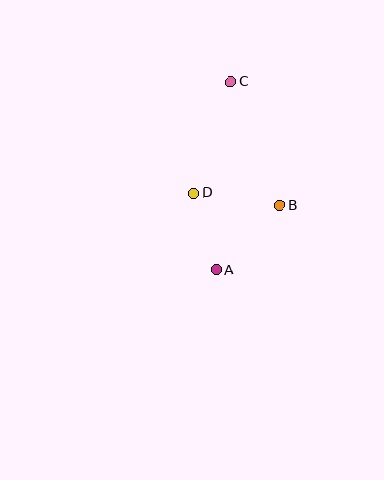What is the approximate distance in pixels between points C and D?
The distance between C and D is approximately 118 pixels.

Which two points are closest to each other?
Points A and D are closest to each other.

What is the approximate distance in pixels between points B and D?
The distance between B and D is approximately 87 pixels.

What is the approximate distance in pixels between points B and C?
The distance between B and C is approximately 133 pixels.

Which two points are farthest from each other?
Points A and C are farthest from each other.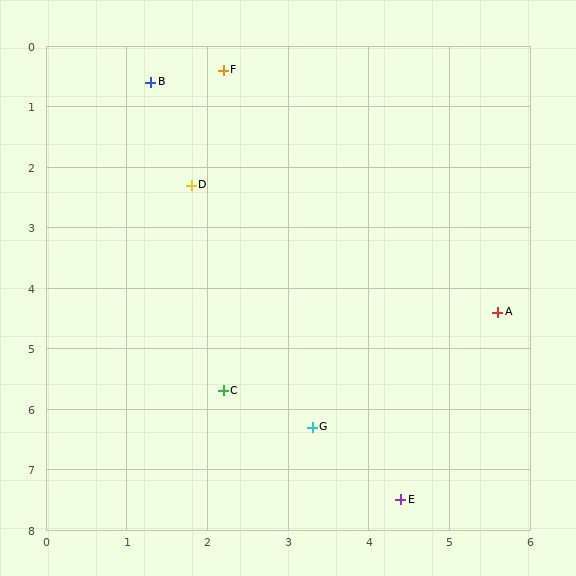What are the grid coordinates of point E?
Point E is at approximately (4.4, 7.5).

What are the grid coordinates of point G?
Point G is at approximately (3.3, 6.3).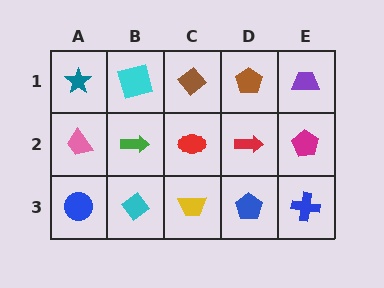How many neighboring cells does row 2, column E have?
3.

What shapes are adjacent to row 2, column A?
A teal star (row 1, column A), a blue circle (row 3, column A), a green arrow (row 2, column B).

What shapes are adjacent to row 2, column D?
A brown pentagon (row 1, column D), a blue pentagon (row 3, column D), a red ellipse (row 2, column C), a magenta pentagon (row 2, column E).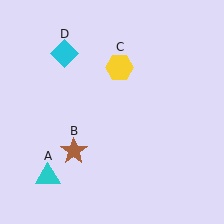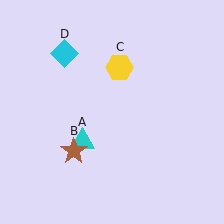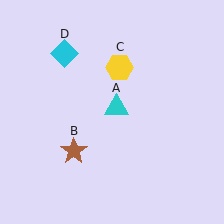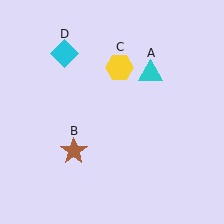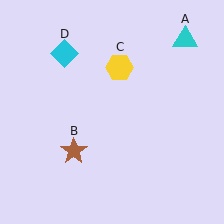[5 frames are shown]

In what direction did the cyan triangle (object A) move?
The cyan triangle (object A) moved up and to the right.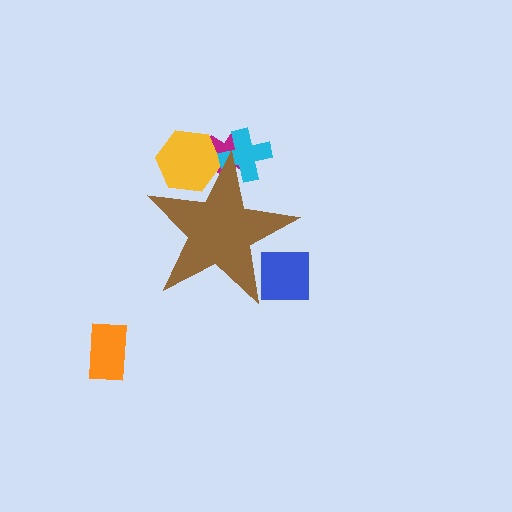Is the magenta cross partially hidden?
Yes, the magenta cross is partially hidden behind the brown star.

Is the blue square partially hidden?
Yes, the blue square is partially hidden behind the brown star.